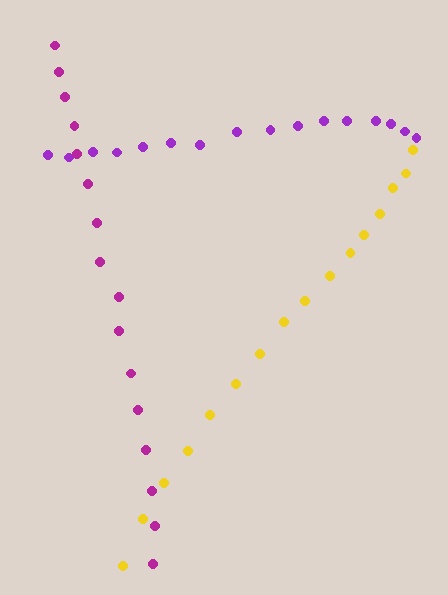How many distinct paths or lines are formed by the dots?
There are 3 distinct paths.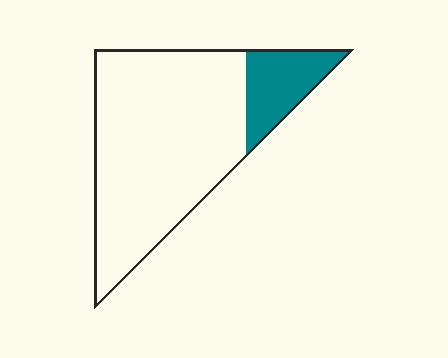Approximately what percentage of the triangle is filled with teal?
Approximately 15%.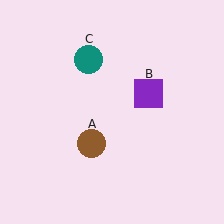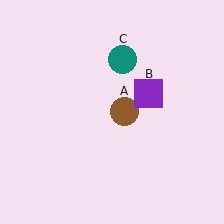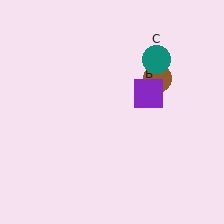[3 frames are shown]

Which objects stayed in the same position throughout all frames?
Purple square (object B) remained stationary.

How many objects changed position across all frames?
2 objects changed position: brown circle (object A), teal circle (object C).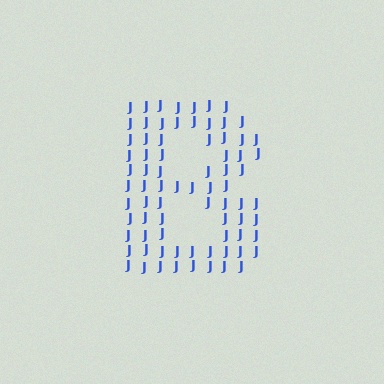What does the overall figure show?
The overall figure shows the letter B.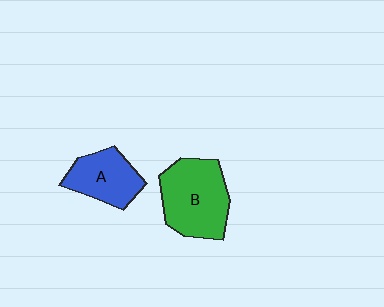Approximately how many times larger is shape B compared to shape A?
Approximately 1.5 times.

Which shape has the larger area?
Shape B (green).